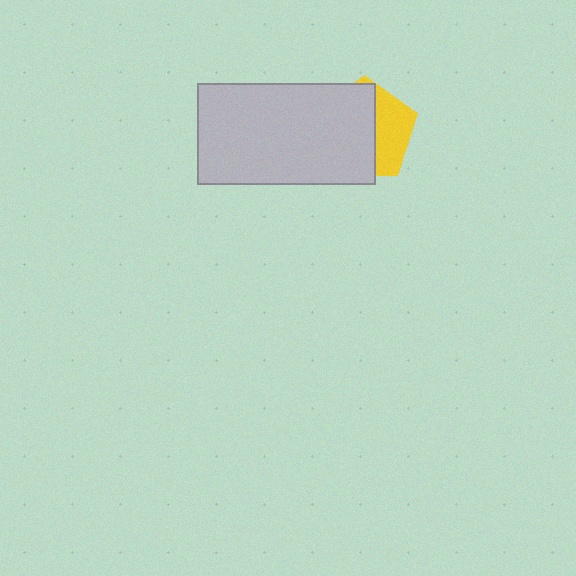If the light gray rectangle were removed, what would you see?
You would see the complete yellow pentagon.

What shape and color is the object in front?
The object in front is a light gray rectangle.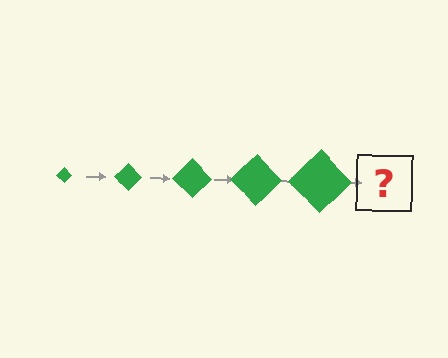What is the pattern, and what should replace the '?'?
The pattern is that the diamond gets progressively larger each step. The '?' should be a green diamond, larger than the previous one.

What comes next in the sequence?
The next element should be a green diamond, larger than the previous one.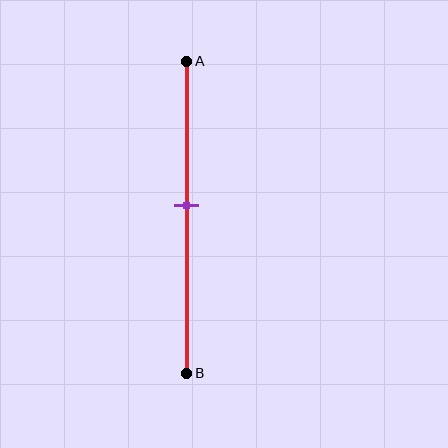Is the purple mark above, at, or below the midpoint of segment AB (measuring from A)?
The purple mark is above the midpoint of segment AB.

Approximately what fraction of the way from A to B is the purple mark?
The purple mark is approximately 45% of the way from A to B.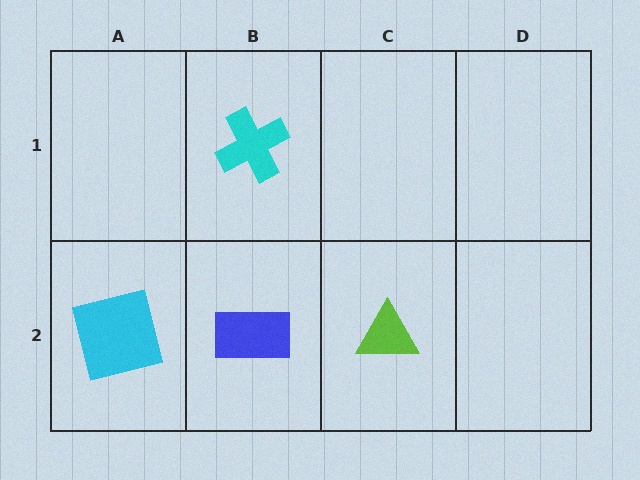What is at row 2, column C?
A lime triangle.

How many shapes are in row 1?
1 shape.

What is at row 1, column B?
A cyan cross.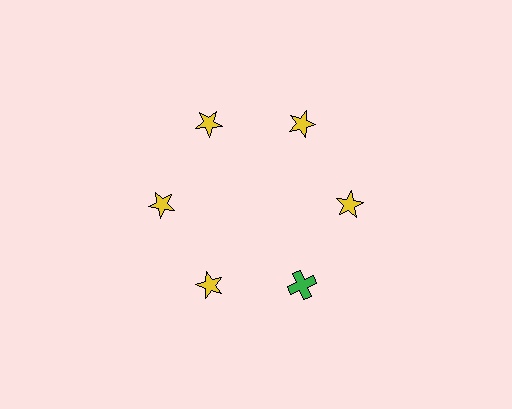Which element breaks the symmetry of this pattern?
The green cross at roughly the 5 o'clock position breaks the symmetry. All other shapes are yellow stars.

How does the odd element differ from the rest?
It differs in both color (green instead of yellow) and shape (cross instead of star).